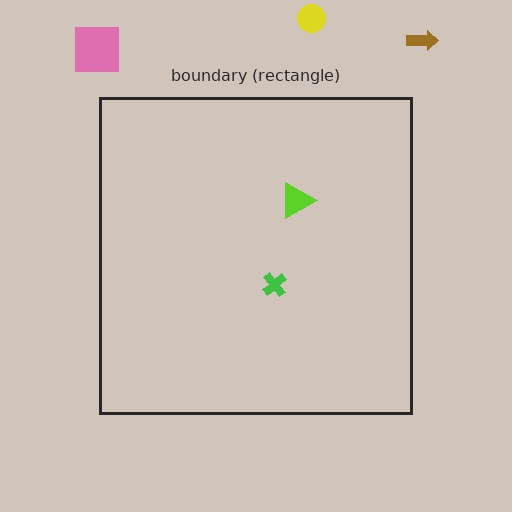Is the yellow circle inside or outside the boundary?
Outside.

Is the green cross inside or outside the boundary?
Inside.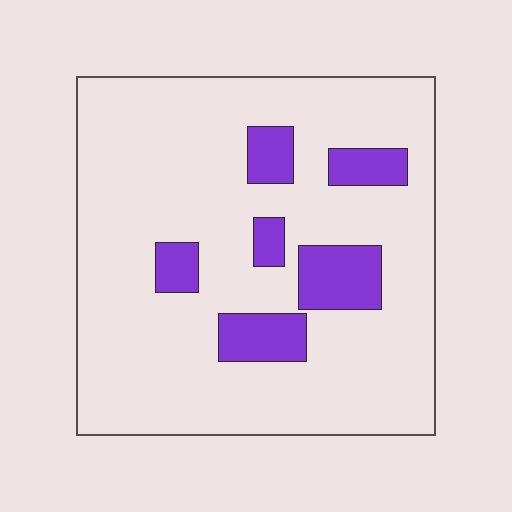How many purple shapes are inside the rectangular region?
6.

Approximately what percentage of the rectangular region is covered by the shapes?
Approximately 15%.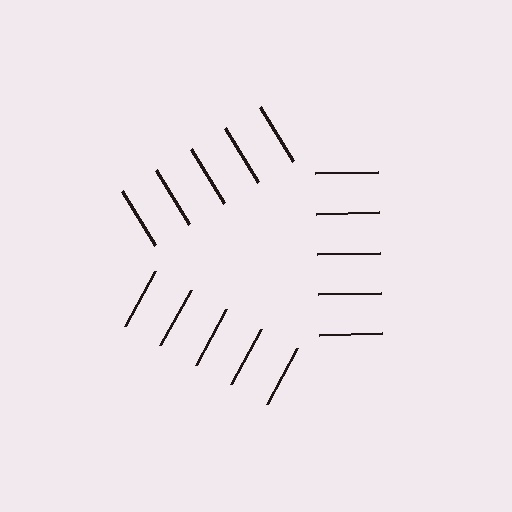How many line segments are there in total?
15 — 5 along each of the 3 edges.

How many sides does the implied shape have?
3 sides — the line-ends trace a triangle.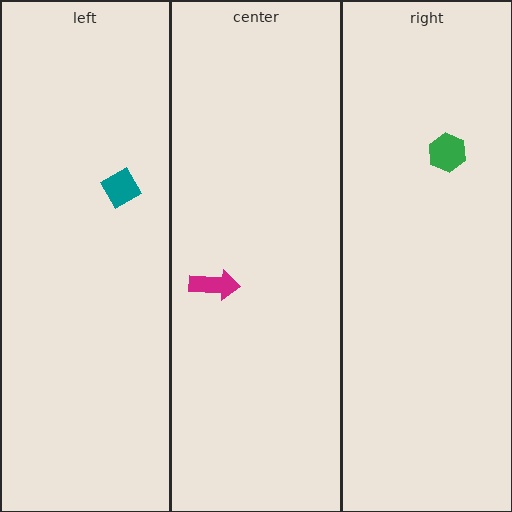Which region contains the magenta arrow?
The center region.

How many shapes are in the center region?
1.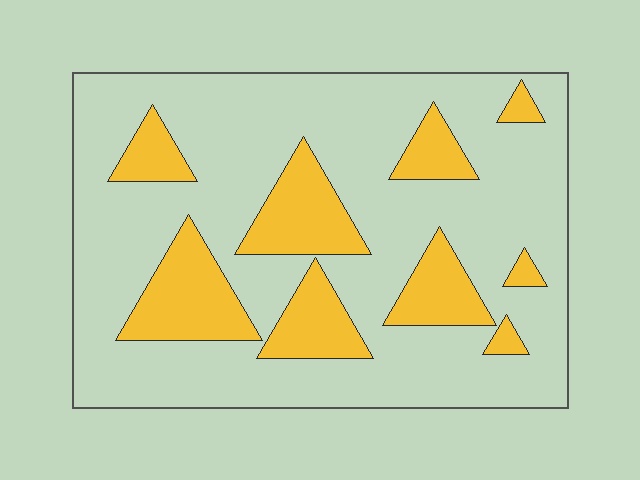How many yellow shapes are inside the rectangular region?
9.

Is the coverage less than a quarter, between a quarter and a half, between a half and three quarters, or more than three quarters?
Less than a quarter.